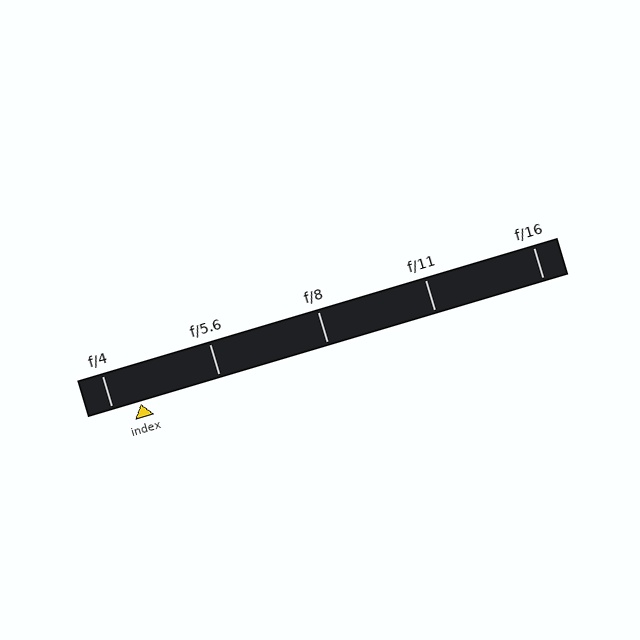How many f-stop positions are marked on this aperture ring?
There are 5 f-stop positions marked.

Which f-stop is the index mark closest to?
The index mark is closest to f/4.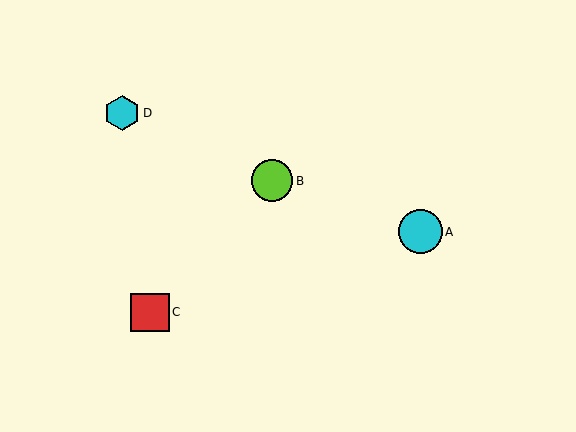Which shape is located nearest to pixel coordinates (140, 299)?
The red square (labeled C) at (150, 312) is nearest to that location.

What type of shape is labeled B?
Shape B is a lime circle.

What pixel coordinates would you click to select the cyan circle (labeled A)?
Click at (420, 232) to select the cyan circle A.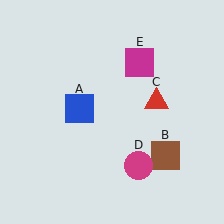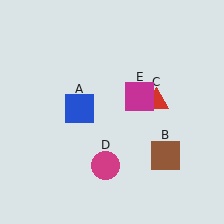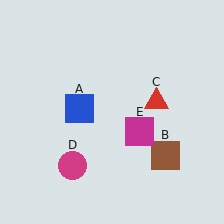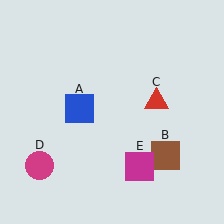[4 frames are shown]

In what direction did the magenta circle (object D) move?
The magenta circle (object D) moved left.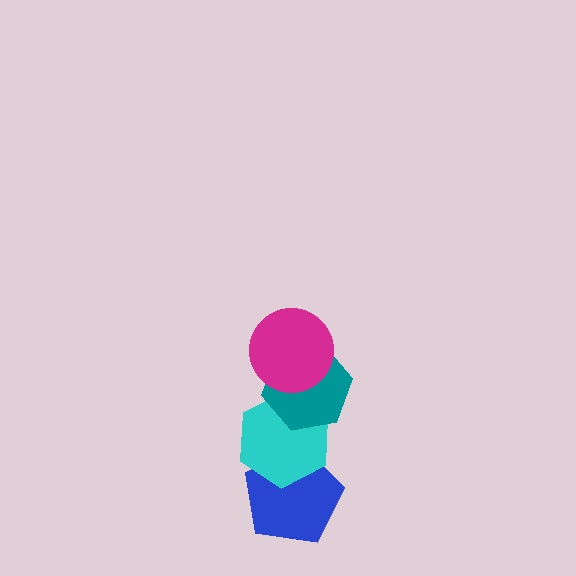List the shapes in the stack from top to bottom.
From top to bottom: the magenta circle, the teal hexagon, the cyan hexagon, the blue pentagon.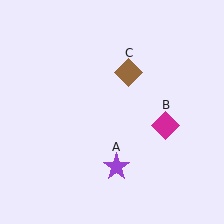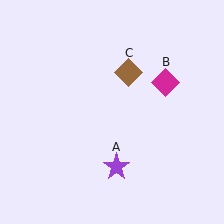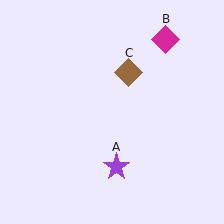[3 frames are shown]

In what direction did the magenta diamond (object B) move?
The magenta diamond (object B) moved up.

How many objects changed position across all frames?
1 object changed position: magenta diamond (object B).